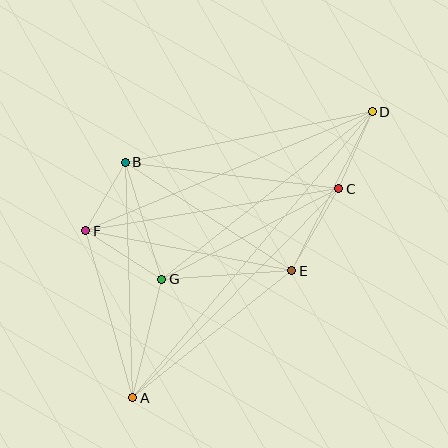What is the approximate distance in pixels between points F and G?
The distance between F and G is approximately 90 pixels.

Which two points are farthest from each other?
Points A and D are farthest from each other.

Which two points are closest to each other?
Points B and F are closest to each other.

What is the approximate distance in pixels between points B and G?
The distance between B and G is approximately 122 pixels.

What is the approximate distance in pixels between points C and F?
The distance between C and F is approximately 256 pixels.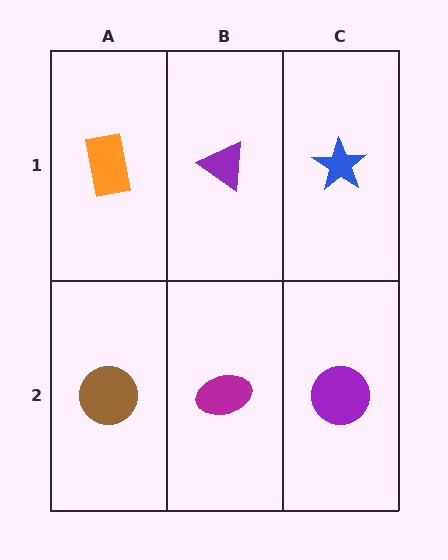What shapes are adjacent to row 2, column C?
A blue star (row 1, column C), a magenta ellipse (row 2, column B).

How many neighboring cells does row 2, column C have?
2.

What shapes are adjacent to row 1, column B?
A magenta ellipse (row 2, column B), an orange rectangle (row 1, column A), a blue star (row 1, column C).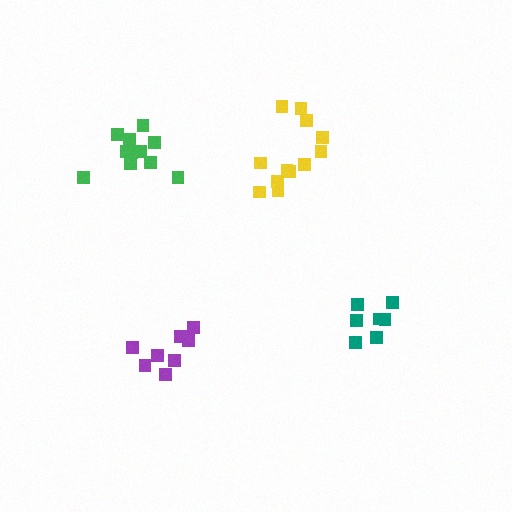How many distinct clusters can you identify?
There are 4 distinct clusters.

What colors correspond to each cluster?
The clusters are colored: purple, teal, green, yellow.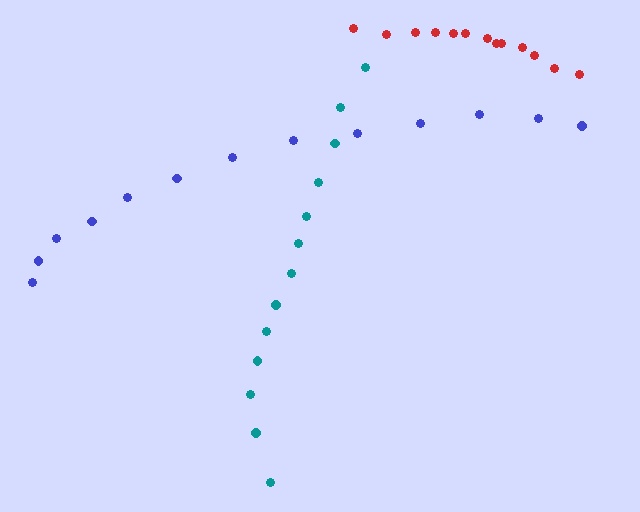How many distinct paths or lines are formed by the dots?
There are 3 distinct paths.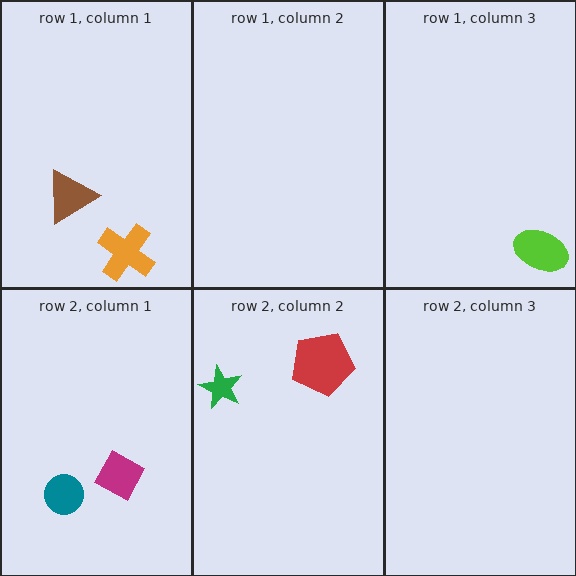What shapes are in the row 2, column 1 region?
The teal circle, the magenta diamond.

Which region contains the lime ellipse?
The row 1, column 3 region.